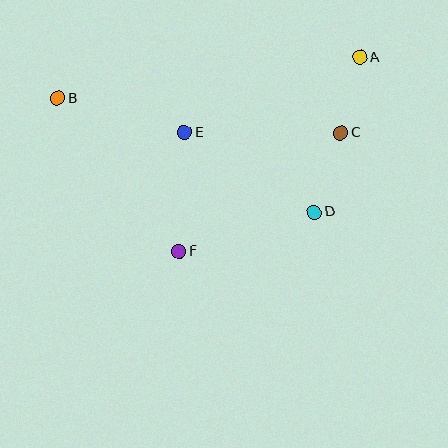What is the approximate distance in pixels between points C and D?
The distance between C and D is approximately 84 pixels.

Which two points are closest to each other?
Points A and C are closest to each other.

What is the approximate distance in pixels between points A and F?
The distance between A and F is approximately 265 pixels.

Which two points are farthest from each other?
Points A and B are farthest from each other.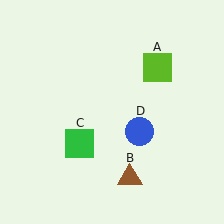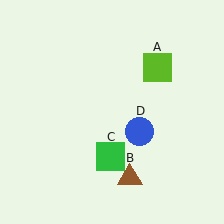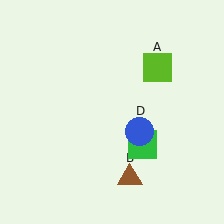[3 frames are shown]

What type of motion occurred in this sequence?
The green square (object C) rotated counterclockwise around the center of the scene.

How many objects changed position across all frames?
1 object changed position: green square (object C).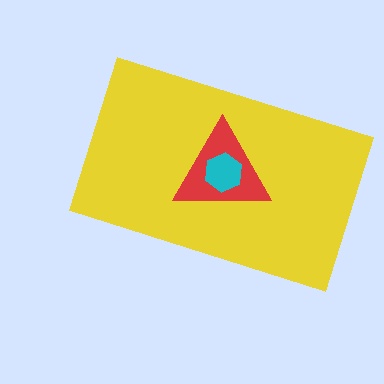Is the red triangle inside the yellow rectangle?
Yes.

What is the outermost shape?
The yellow rectangle.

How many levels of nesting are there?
3.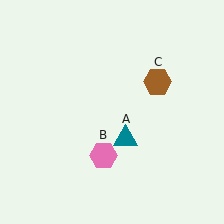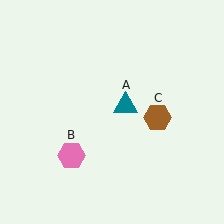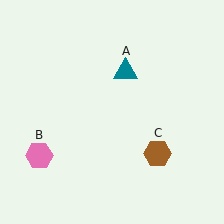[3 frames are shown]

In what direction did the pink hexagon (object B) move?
The pink hexagon (object B) moved left.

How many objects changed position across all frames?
3 objects changed position: teal triangle (object A), pink hexagon (object B), brown hexagon (object C).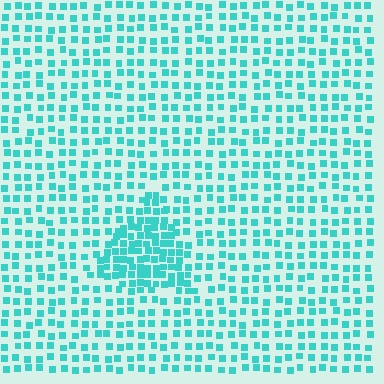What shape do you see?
I see a triangle.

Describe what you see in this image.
The image contains small cyan elements arranged at two different densities. A triangle-shaped region is visible where the elements are more densely packed than the surrounding area.